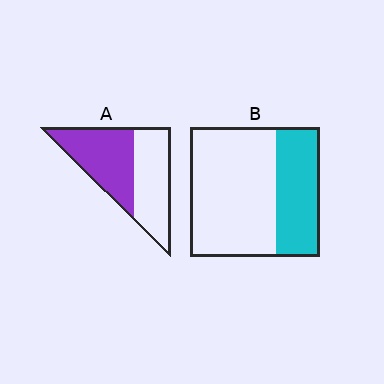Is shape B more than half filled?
No.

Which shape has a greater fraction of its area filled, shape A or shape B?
Shape A.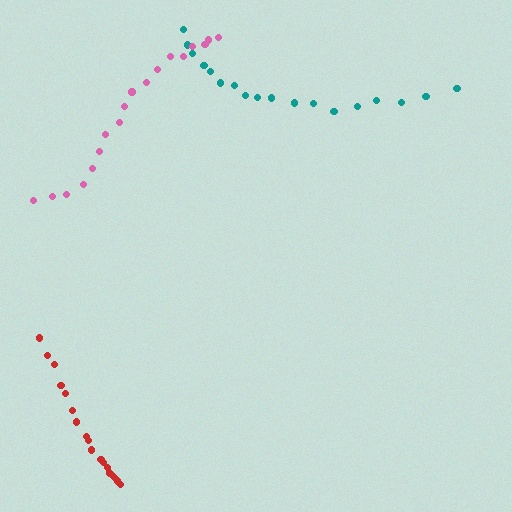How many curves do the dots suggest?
There are 3 distinct paths.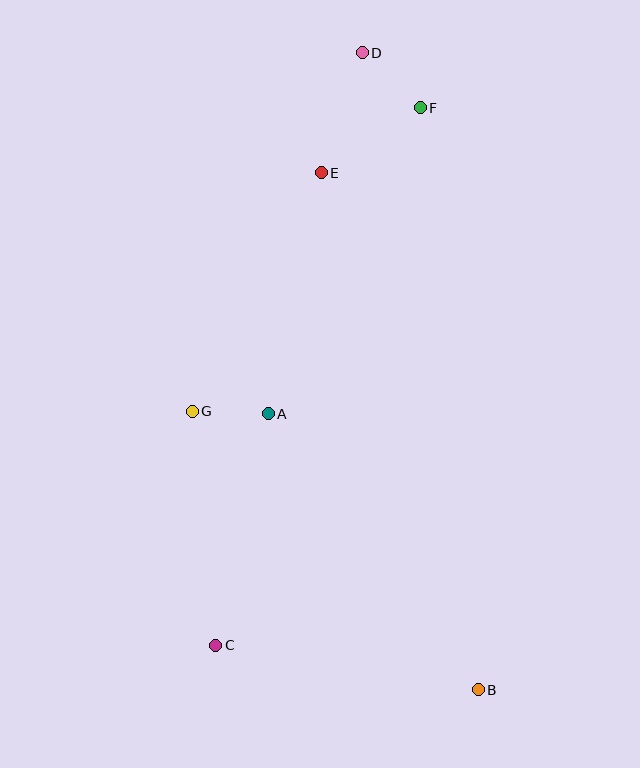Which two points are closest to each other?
Points A and G are closest to each other.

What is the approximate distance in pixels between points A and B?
The distance between A and B is approximately 347 pixels.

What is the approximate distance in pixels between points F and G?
The distance between F and G is approximately 380 pixels.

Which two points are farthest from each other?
Points B and D are farthest from each other.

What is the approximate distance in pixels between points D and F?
The distance between D and F is approximately 80 pixels.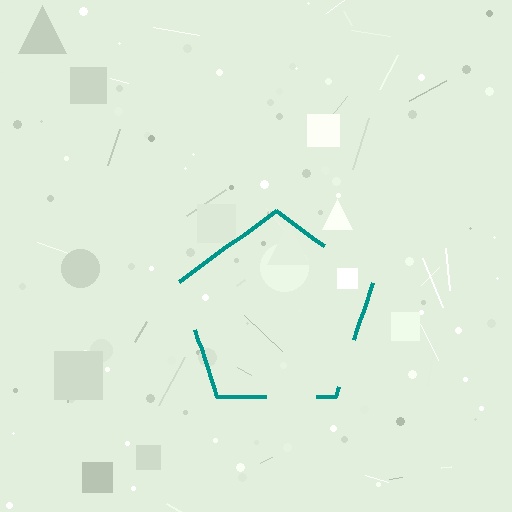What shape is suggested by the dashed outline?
The dashed outline suggests a pentagon.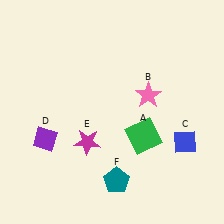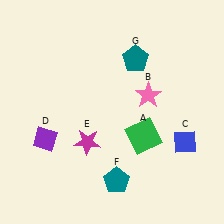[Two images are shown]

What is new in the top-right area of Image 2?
A teal pentagon (G) was added in the top-right area of Image 2.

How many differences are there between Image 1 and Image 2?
There is 1 difference between the two images.